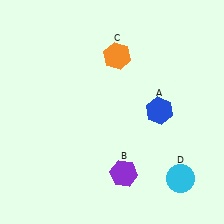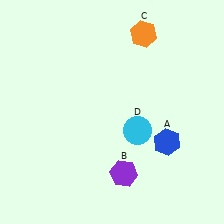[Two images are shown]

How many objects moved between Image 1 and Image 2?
3 objects moved between the two images.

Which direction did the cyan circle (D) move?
The cyan circle (D) moved up.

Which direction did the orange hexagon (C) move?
The orange hexagon (C) moved right.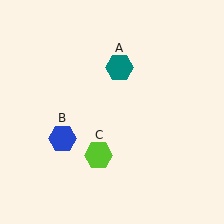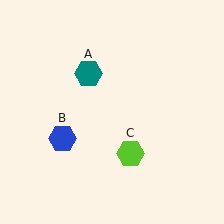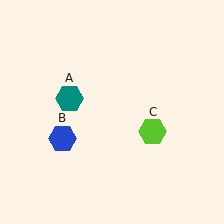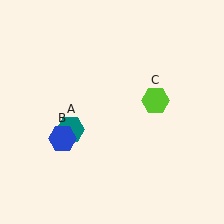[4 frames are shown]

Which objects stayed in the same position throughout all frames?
Blue hexagon (object B) remained stationary.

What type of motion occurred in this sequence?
The teal hexagon (object A), lime hexagon (object C) rotated counterclockwise around the center of the scene.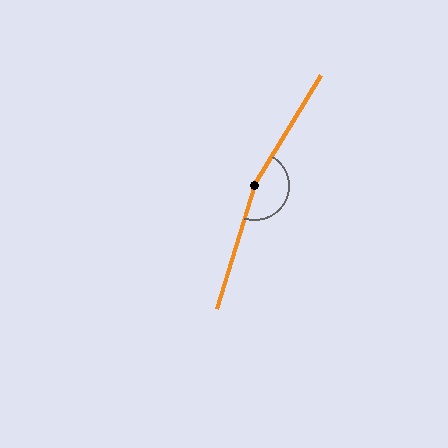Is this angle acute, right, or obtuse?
It is obtuse.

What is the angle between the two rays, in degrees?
Approximately 166 degrees.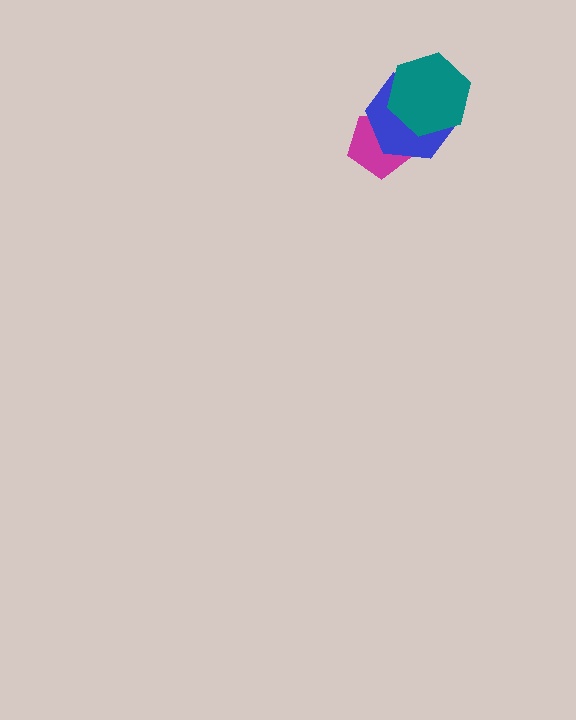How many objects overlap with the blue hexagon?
2 objects overlap with the blue hexagon.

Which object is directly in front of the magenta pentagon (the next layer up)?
The blue hexagon is directly in front of the magenta pentagon.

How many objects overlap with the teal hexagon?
2 objects overlap with the teal hexagon.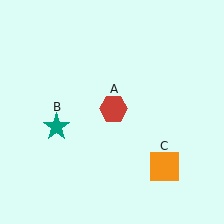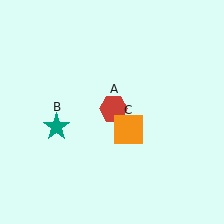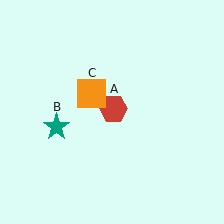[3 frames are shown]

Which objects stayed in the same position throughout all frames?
Red hexagon (object A) and teal star (object B) remained stationary.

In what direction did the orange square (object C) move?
The orange square (object C) moved up and to the left.